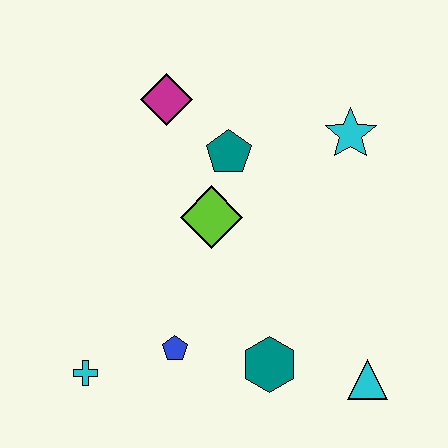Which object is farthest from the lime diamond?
The cyan triangle is farthest from the lime diamond.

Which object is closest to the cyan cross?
The blue pentagon is closest to the cyan cross.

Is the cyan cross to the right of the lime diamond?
No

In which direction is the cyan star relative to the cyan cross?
The cyan star is to the right of the cyan cross.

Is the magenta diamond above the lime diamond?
Yes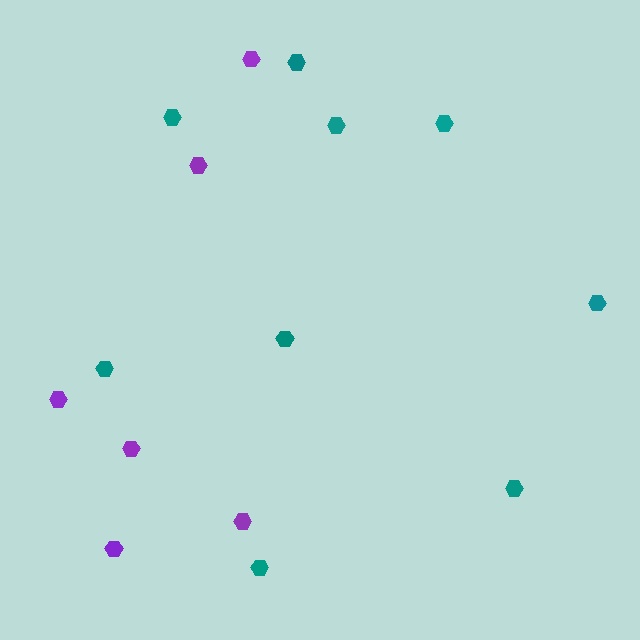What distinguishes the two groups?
There are 2 groups: one group of teal hexagons (9) and one group of purple hexagons (6).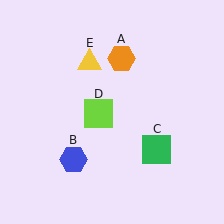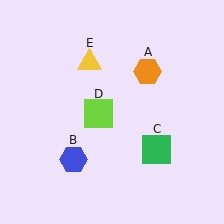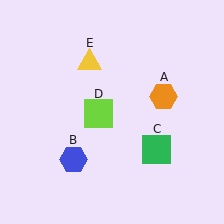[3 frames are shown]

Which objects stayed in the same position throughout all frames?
Blue hexagon (object B) and green square (object C) and lime square (object D) and yellow triangle (object E) remained stationary.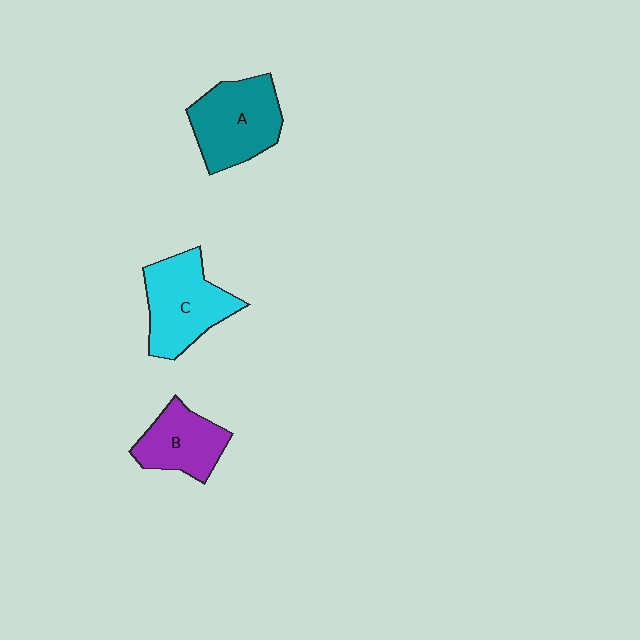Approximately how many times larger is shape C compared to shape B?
Approximately 1.3 times.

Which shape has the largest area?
Shape A (teal).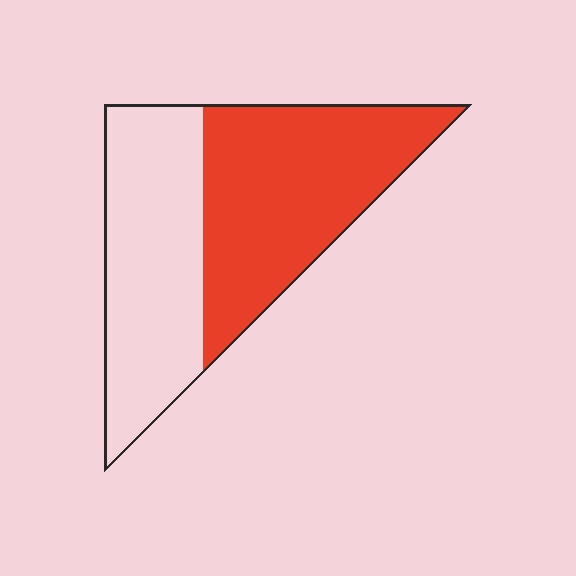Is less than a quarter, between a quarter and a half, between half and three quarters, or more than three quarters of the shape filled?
Between half and three quarters.